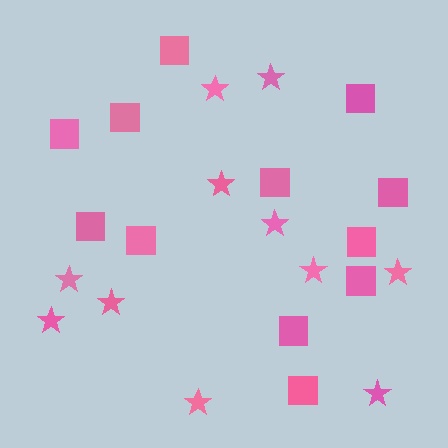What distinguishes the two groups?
There are 2 groups: one group of squares (12) and one group of stars (11).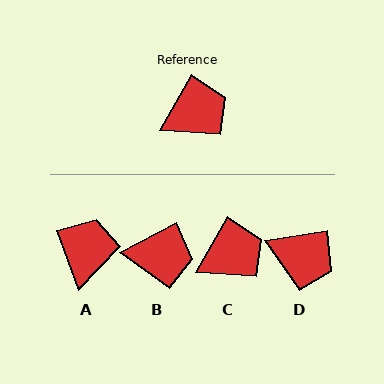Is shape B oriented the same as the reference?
No, it is off by about 32 degrees.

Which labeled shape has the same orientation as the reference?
C.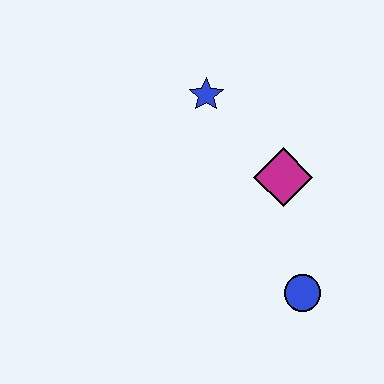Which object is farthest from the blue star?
The blue circle is farthest from the blue star.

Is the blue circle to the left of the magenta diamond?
No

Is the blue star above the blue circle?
Yes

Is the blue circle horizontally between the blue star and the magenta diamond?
No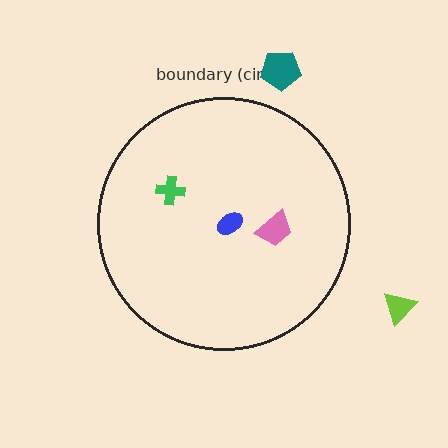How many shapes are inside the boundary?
3 inside, 2 outside.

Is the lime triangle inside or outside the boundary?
Outside.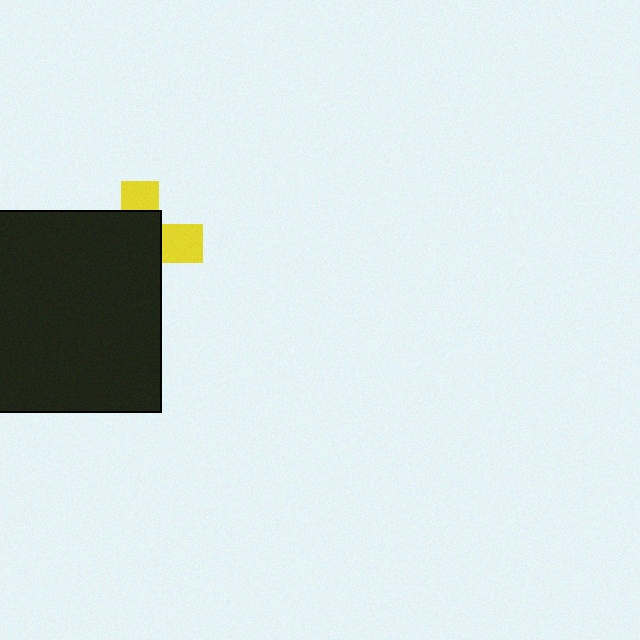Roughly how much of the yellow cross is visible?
A small part of it is visible (roughly 33%).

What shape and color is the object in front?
The object in front is a black rectangle.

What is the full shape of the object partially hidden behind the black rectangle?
The partially hidden object is a yellow cross.